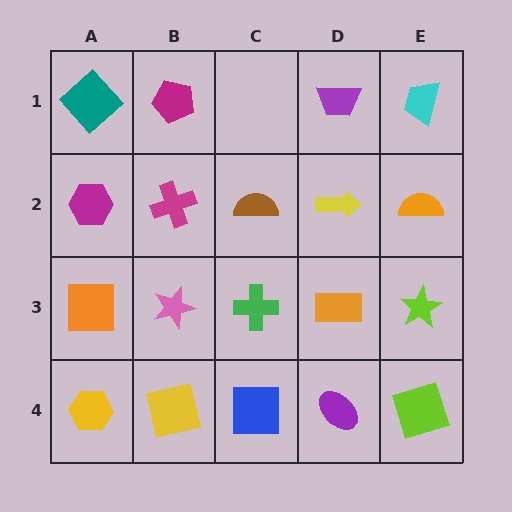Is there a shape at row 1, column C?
No, that cell is empty.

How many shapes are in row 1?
4 shapes.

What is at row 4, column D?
A purple ellipse.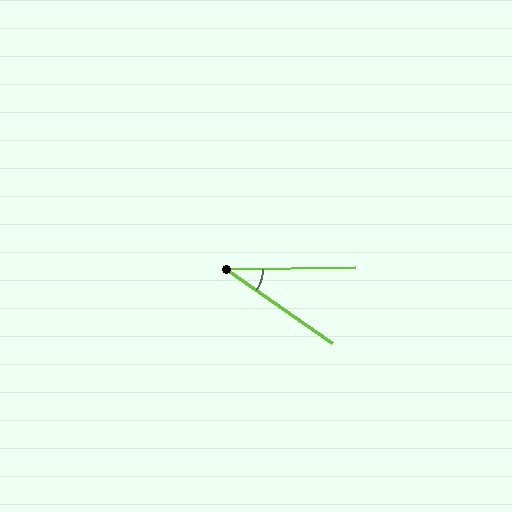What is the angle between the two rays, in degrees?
Approximately 36 degrees.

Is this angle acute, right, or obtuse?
It is acute.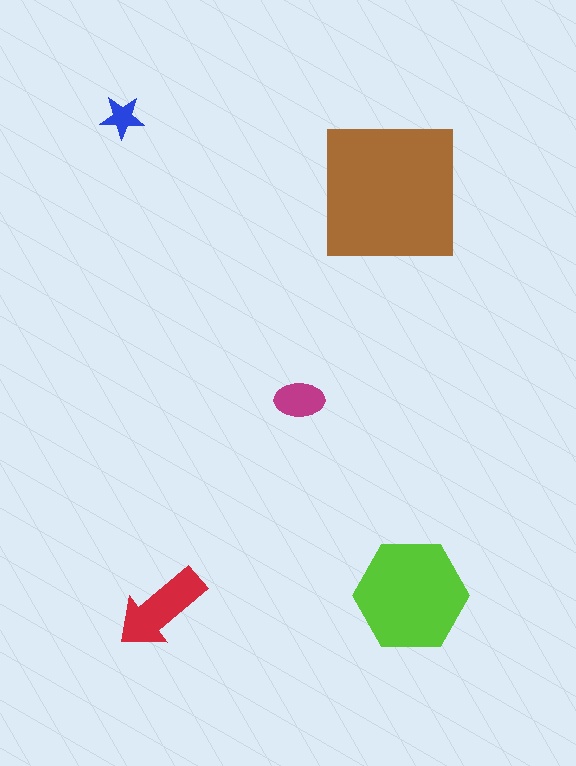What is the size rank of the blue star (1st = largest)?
5th.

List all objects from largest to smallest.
The brown square, the lime hexagon, the red arrow, the magenta ellipse, the blue star.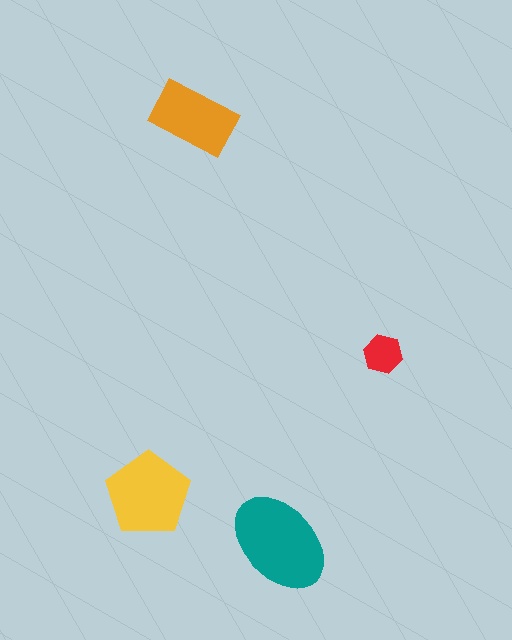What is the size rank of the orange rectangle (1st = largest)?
3rd.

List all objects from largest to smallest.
The teal ellipse, the yellow pentagon, the orange rectangle, the red hexagon.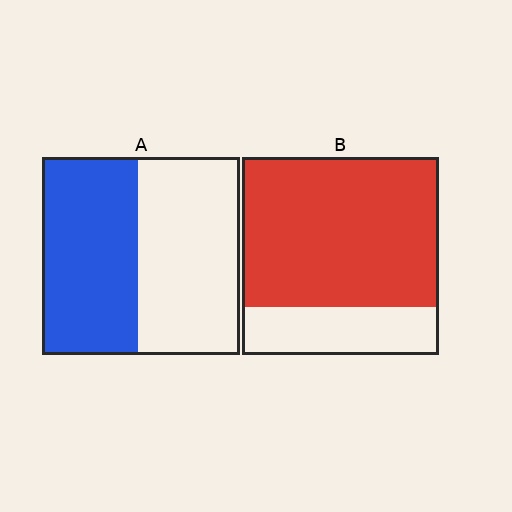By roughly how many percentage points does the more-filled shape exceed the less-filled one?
By roughly 25 percentage points (B over A).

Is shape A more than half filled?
Roughly half.